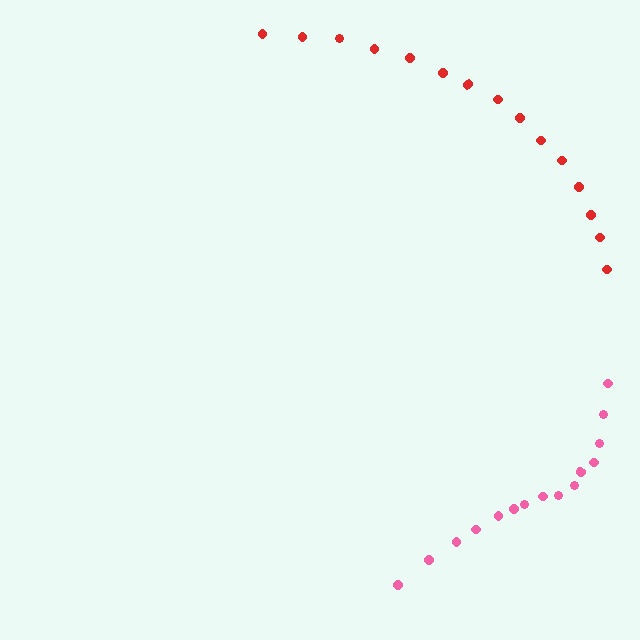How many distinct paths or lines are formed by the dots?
There are 2 distinct paths.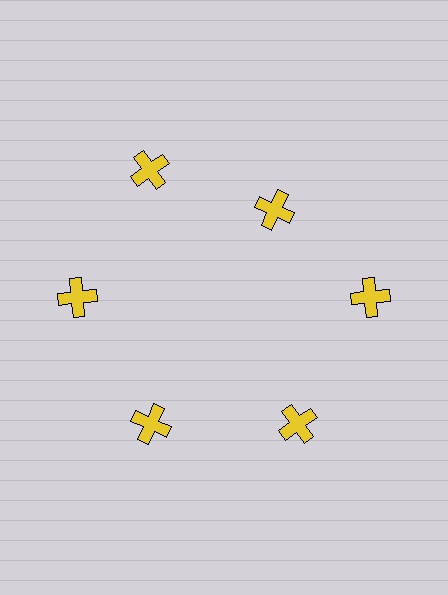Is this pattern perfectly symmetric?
No. The 6 yellow crosses are arranged in a ring, but one element near the 1 o'clock position is pulled inward toward the center, breaking the 6-fold rotational symmetry.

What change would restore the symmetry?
The symmetry would be restored by moving it outward, back onto the ring so that all 6 crosses sit at equal angles and equal distance from the center.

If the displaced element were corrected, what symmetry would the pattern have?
It would have 6-fold rotational symmetry — the pattern would map onto itself every 60 degrees.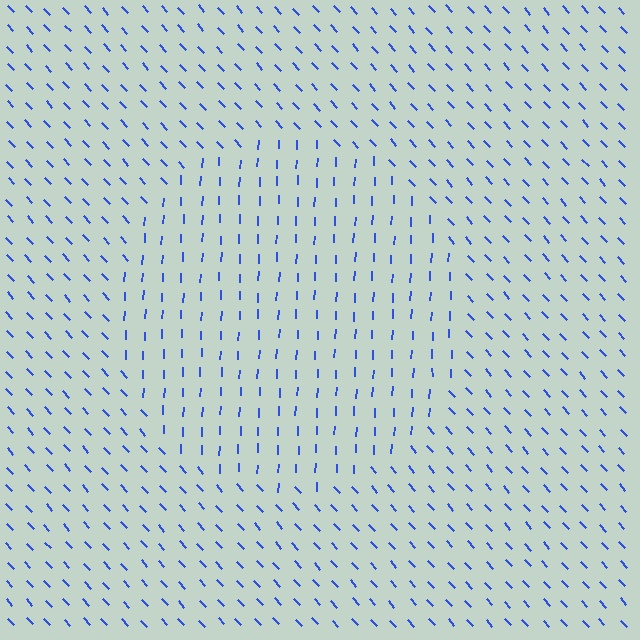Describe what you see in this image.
The image is filled with small blue line segments. A circle region in the image has lines oriented differently from the surrounding lines, creating a visible texture boundary.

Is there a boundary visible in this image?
Yes, there is a texture boundary formed by a change in line orientation.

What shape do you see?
I see a circle.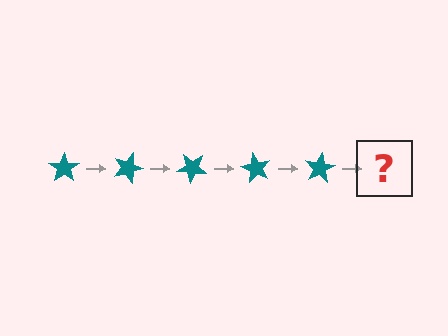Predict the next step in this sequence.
The next step is a teal star rotated 100 degrees.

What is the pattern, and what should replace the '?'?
The pattern is that the star rotates 20 degrees each step. The '?' should be a teal star rotated 100 degrees.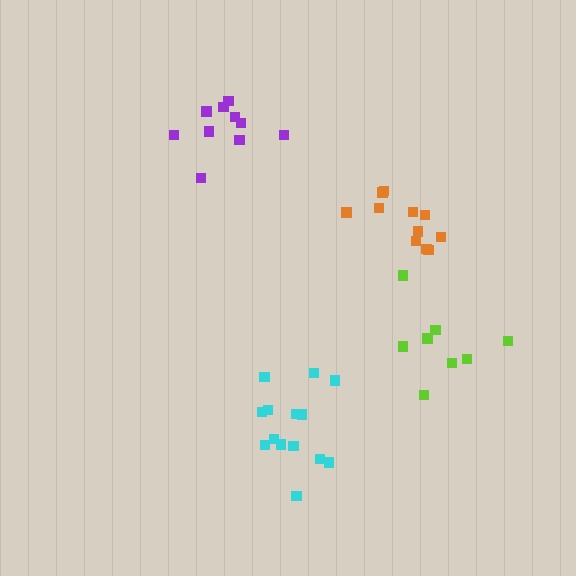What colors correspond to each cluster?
The clusters are colored: cyan, lime, orange, purple.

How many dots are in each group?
Group 1: 14 dots, Group 2: 8 dots, Group 3: 11 dots, Group 4: 10 dots (43 total).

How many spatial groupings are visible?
There are 4 spatial groupings.